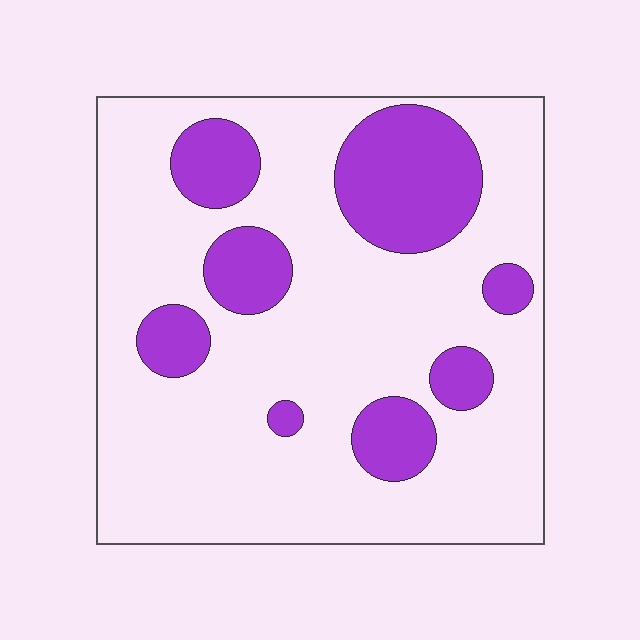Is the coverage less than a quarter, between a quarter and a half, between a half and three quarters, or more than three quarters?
Less than a quarter.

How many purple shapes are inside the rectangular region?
8.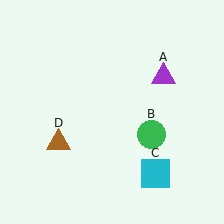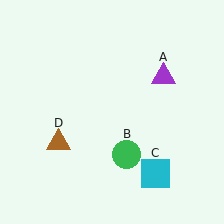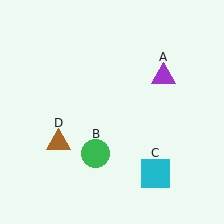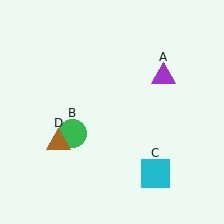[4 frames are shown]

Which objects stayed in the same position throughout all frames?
Purple triangle (object A) and cyan square (object C) and brown triangle (object D) remained stationary.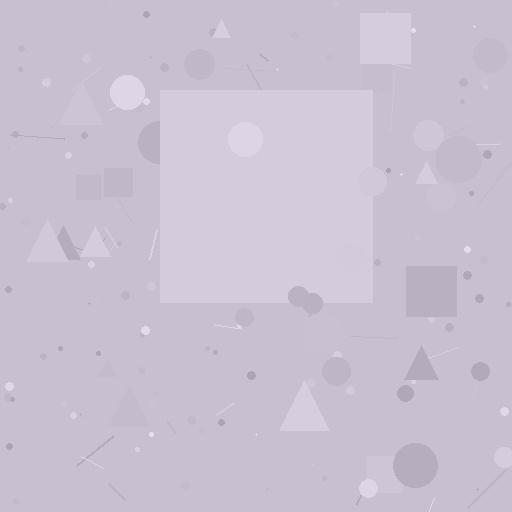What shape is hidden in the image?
A square is hidden in the image.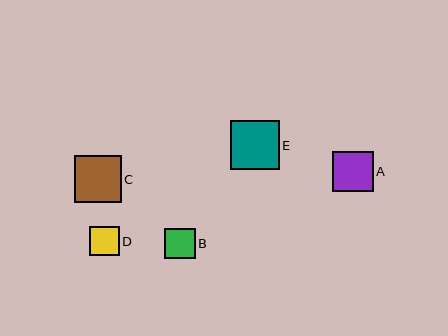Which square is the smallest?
Square D is the smallest with a size of approximately 29 pixels.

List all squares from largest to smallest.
From largest to smallest: E, C, A, B, D.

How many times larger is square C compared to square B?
Square C is approximately 1.5 times the size of square B.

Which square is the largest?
Square E is the largest with a size of approximately 49 pixels.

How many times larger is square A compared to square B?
Square A is approximately 1.3 times the size of square B.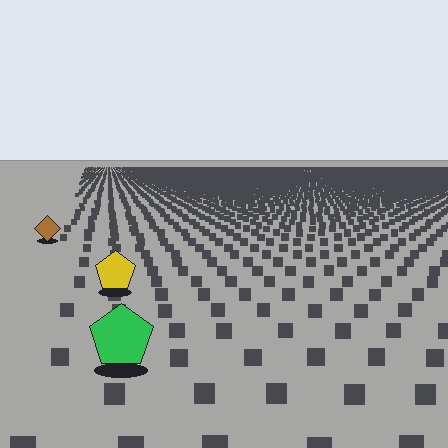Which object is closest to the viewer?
The green pentagon is closest. The texture marks near it are larger and more spread out.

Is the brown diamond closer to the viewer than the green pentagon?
No. The green pentagon is closer — you can tell from the texture gradient: the ground texture is coarser near it.